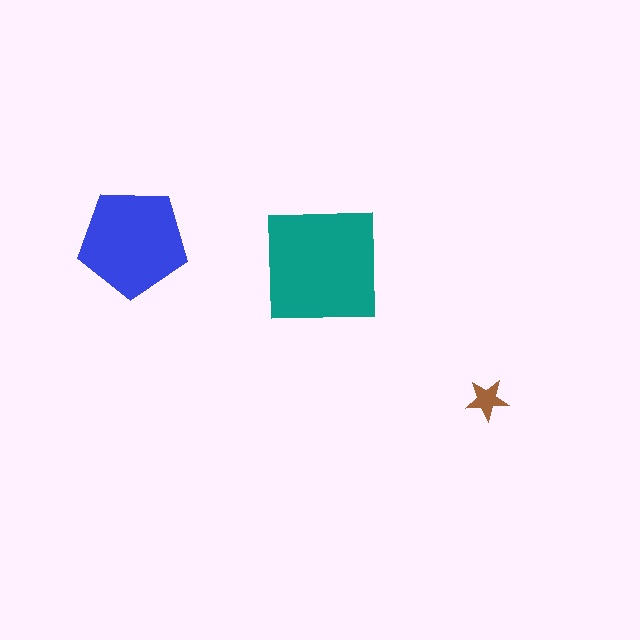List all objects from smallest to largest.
The brown star, the blue pentagon, the teal square.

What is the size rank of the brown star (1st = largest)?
3rd.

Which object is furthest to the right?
The brown star is rightmost.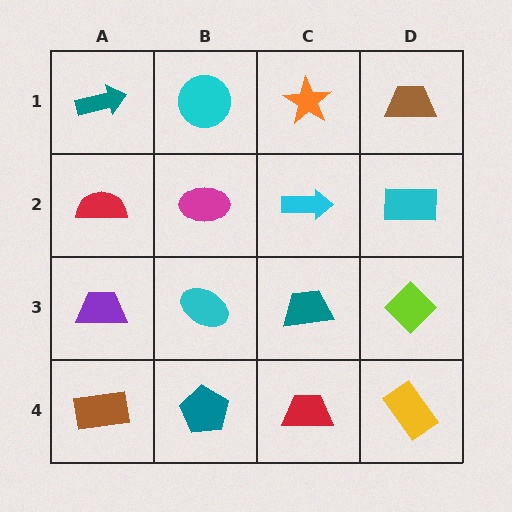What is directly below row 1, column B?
A magenta ellipse.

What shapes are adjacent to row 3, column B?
A magenta ellipse (row 2, column B), a teal pentagon (row 4, column B), a purple trapezoid (row 3, column A), a teal trapezoid (row 3, column C).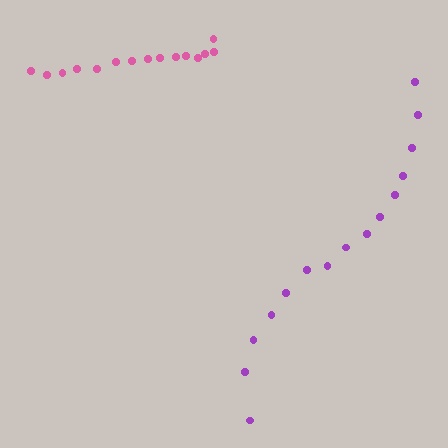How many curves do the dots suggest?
There are 2 distinct paths.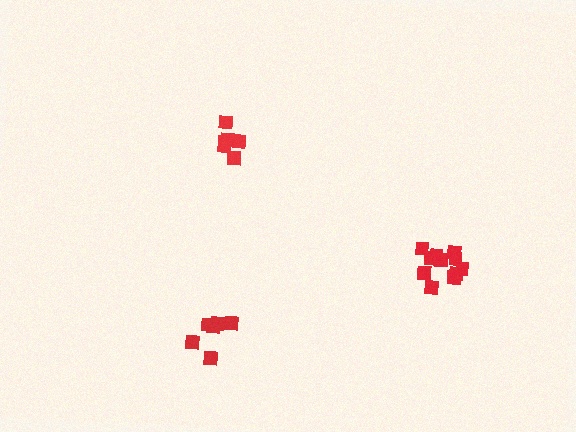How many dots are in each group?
Group 1: 6 dots, Group 2: 11 dots, Group 3: 6 dots (23 total).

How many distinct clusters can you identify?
There are 3 distinct clusters.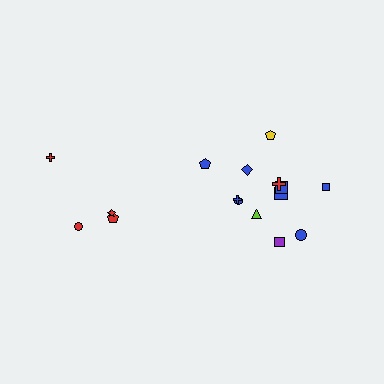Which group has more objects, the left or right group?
The right group.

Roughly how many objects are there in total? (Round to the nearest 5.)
Roughly 15 objects in total.